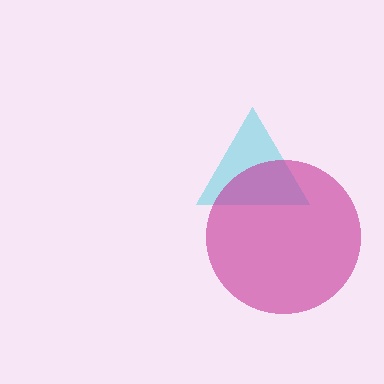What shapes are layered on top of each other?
The layered shapes are: a cyan triangle, a magenta circle.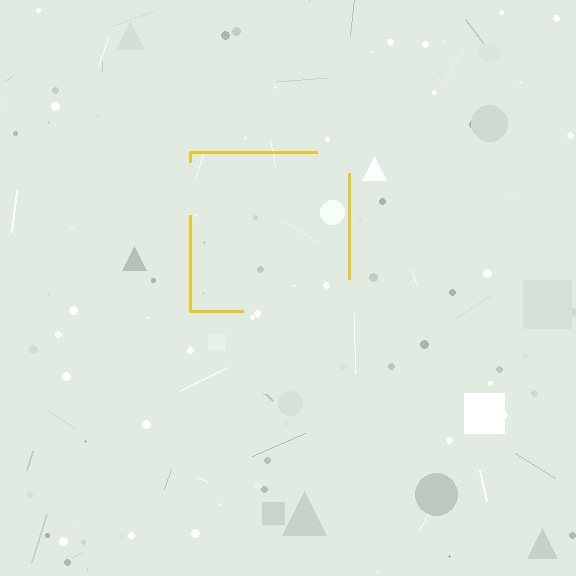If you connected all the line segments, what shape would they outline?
They would outline a square.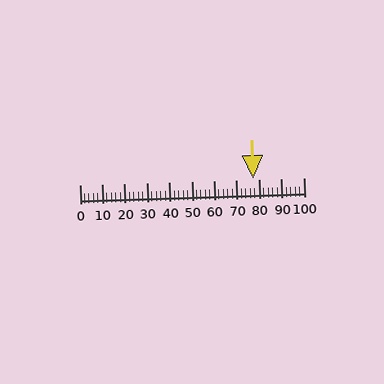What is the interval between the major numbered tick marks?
The major tick marks are spaced 10 units apart.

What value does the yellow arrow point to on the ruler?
The yellow arrow points to approximately 78.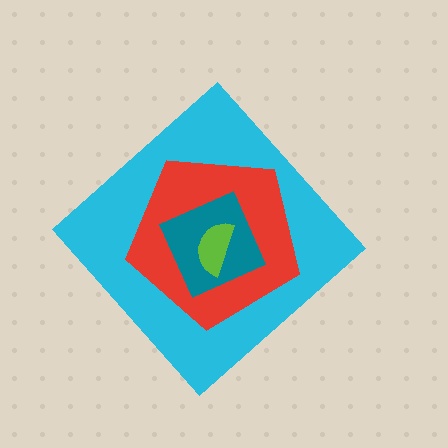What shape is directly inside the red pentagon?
The teal square.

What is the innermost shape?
The lime semicircle.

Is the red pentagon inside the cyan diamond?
Yes.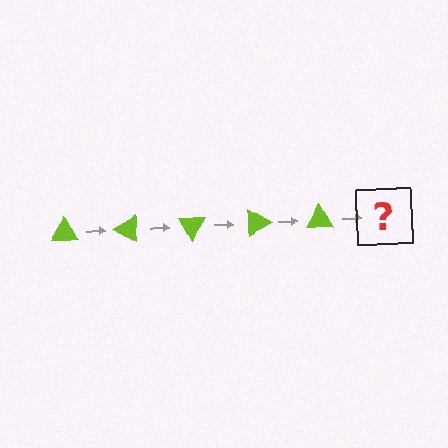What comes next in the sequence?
The next element should be a lime triangle rotated 150 degrees.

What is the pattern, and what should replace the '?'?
The pattern is that the triangle rotates 30 degrees each step. The '?' should be a lime triangle rotated 150 degrees.